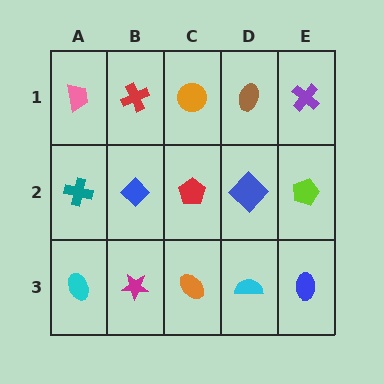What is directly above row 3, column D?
A blue diamond.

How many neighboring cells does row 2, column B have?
4.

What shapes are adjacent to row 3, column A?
A teal cross (row 2, column A), a magenta star (row 3, column B).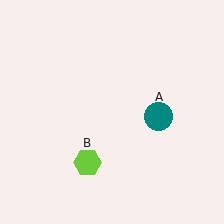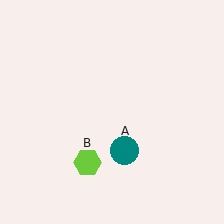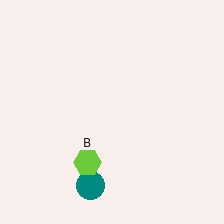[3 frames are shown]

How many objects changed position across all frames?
1 object changed position: teal circle (object A).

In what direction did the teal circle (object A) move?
The teal circle (object A) moved down and to the left.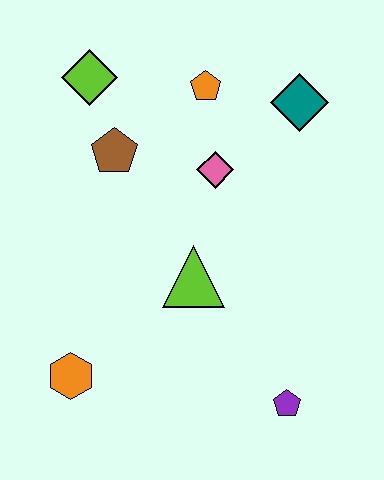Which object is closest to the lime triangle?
The pink diamond is closest to the lime triangle.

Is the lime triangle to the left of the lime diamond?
No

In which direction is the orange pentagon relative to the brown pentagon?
The orange pentagon is to the right of the brown pentagon.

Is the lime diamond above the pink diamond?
Yes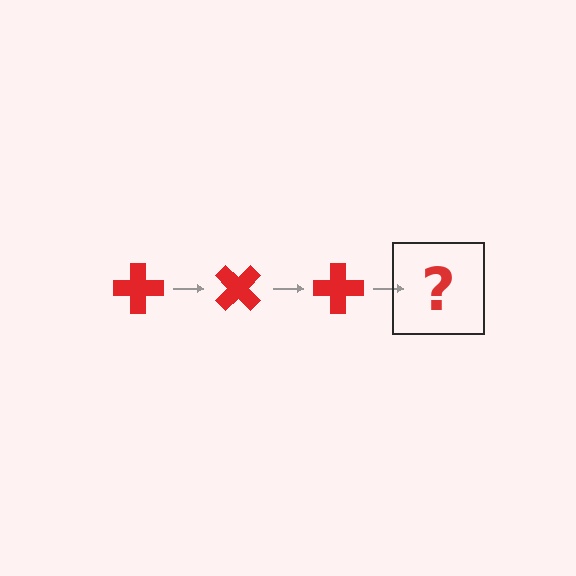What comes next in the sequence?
The next element should be a red cross rotated 135 degrees.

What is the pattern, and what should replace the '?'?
The pattern is that the cross rotates 45 degrees each step. The '?' should be a red cross rotated 135 degrees.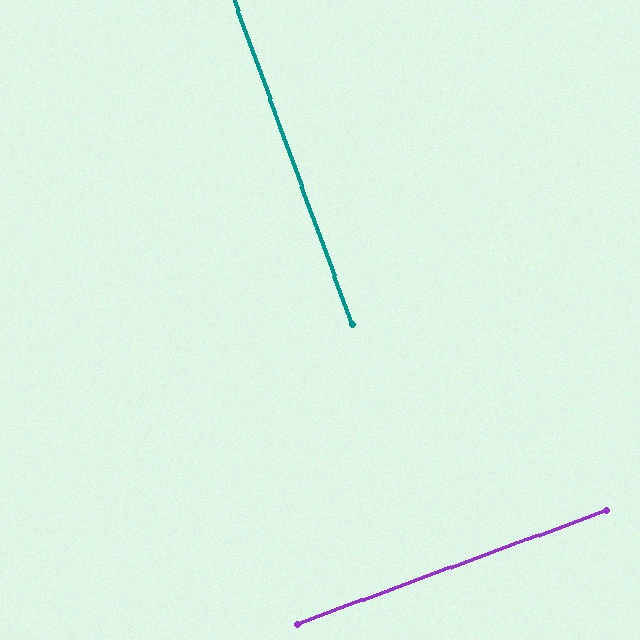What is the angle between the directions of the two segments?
Approximately 90 degrees.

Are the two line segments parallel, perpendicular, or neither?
Perpendicular — they meet at approximately 90°.